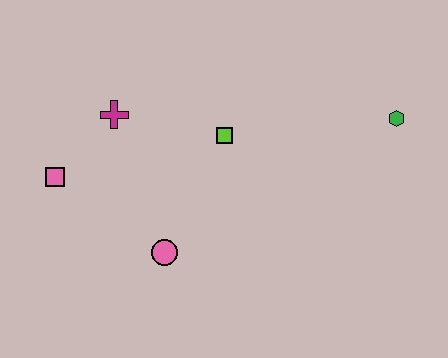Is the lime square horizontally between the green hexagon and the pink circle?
Yes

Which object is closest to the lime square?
The magenta cross is closest to the lime square.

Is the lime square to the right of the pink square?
Yes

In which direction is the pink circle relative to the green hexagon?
The pink circle is to the left of the green hexagon.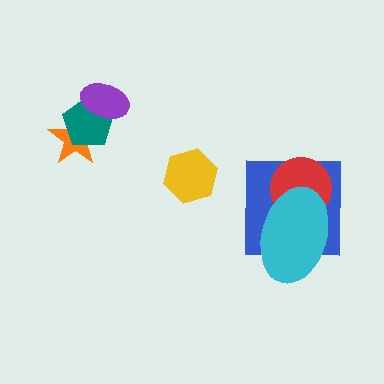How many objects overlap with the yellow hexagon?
0 objects overlap with the yellow hexagon.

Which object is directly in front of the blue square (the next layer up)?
The red circle is directly in front of the blue square.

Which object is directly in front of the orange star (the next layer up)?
The teal pentagon is directly in front of the orange star.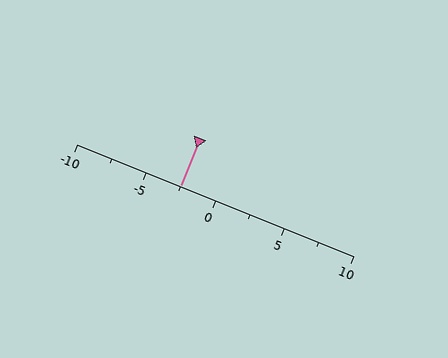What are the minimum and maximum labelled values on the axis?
The axis runs from -10 to 10.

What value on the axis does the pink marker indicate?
The marker indicates approximately -2.5.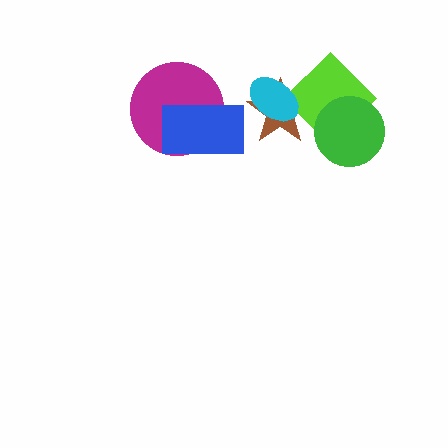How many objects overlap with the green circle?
1 object overlaps with the green circle.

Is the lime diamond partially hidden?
Yes, it is partially covered by another shape.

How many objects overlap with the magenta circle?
1 object overlaps with the magenta circle.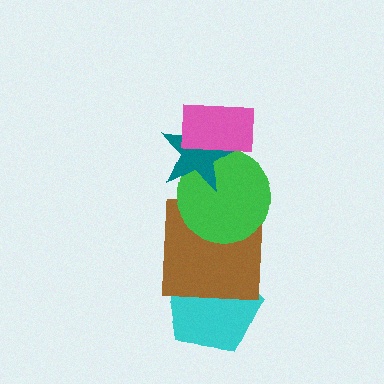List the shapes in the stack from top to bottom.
From top to bottom: the pink rectangle, the teal star, the green circle, the brown square, the cyan pentagon.